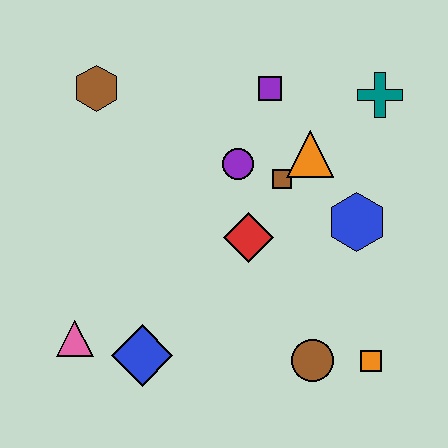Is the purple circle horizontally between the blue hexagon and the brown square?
No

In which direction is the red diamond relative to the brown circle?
The red diamond is above the brown circle.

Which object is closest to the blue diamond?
The pink triangle is closest to the blue diamond.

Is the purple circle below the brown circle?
No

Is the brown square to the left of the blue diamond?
No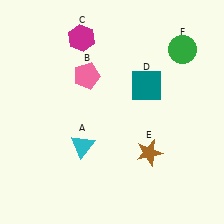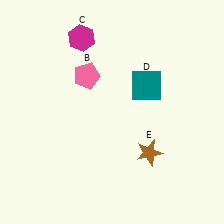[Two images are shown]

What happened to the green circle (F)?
The green circle (F) was removed in Image 2. It was in the top-right area of Image 1.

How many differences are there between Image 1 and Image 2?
There are 2 differences between the two images.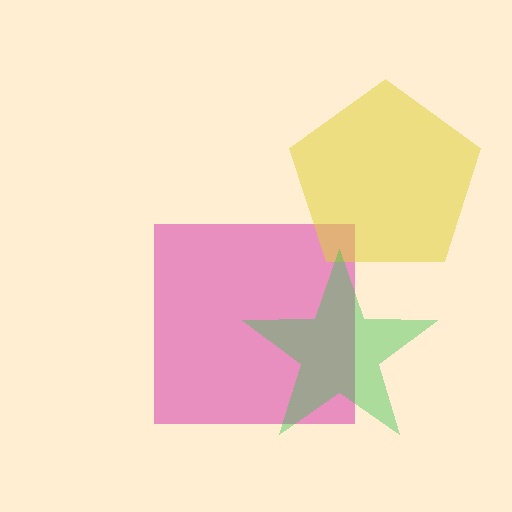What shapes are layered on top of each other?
The layered shapes are: a pink square, a yellow pentagon, a green star.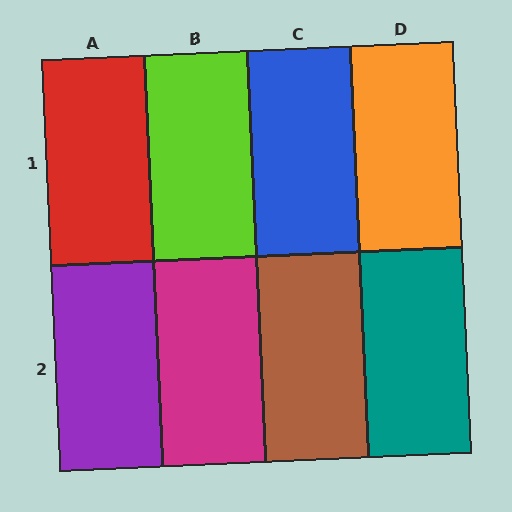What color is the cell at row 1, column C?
Blue.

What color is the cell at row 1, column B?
Lime.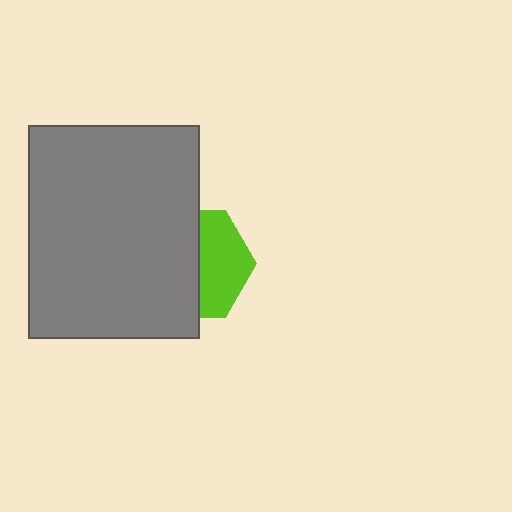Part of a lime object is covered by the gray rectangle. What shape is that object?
It is a hexagon.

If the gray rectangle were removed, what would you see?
You would see the complete lime hexagon.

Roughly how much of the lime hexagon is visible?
A small part of it is visible (roughly 45%).